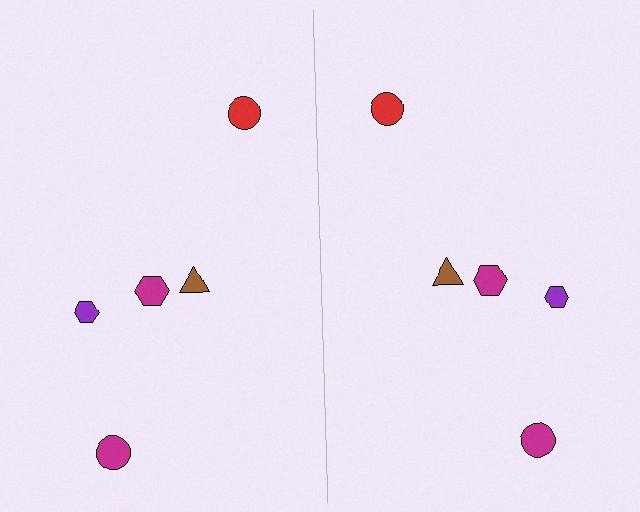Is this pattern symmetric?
Yes, this pattern has bilateral (reflection) symmetry.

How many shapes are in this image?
There are 10 shapes in this image.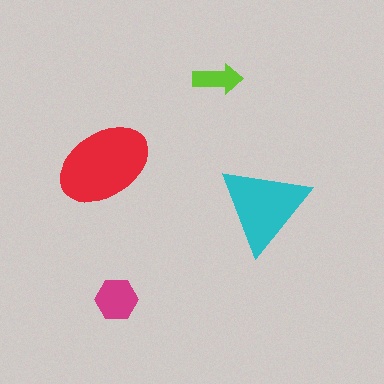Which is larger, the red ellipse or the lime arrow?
The red ellipse.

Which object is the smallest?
The lime arrow.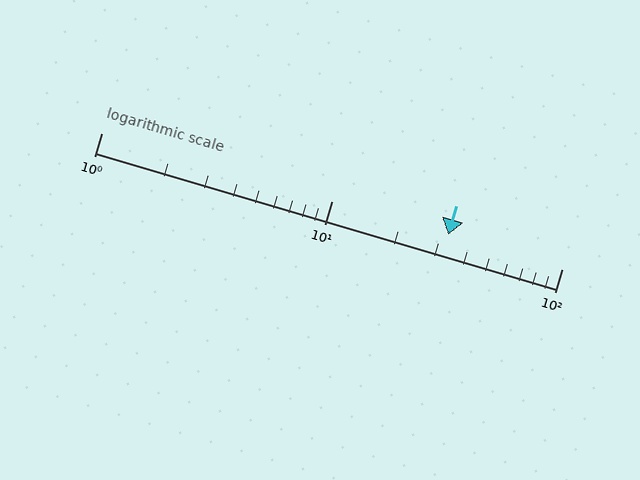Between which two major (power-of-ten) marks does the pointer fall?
The pointer is between 10 and 100.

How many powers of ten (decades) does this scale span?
The scale spans 2 decades, from 1 to 100.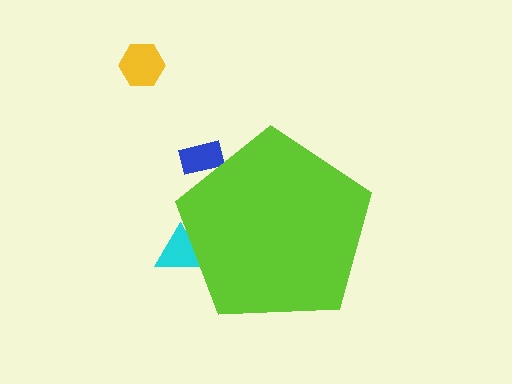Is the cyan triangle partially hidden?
Yes, the cyan triangle is partially hidden behind the lime pentagon.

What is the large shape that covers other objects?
A lime pentagon.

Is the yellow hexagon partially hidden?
No, the yellow hexagon is fully visible.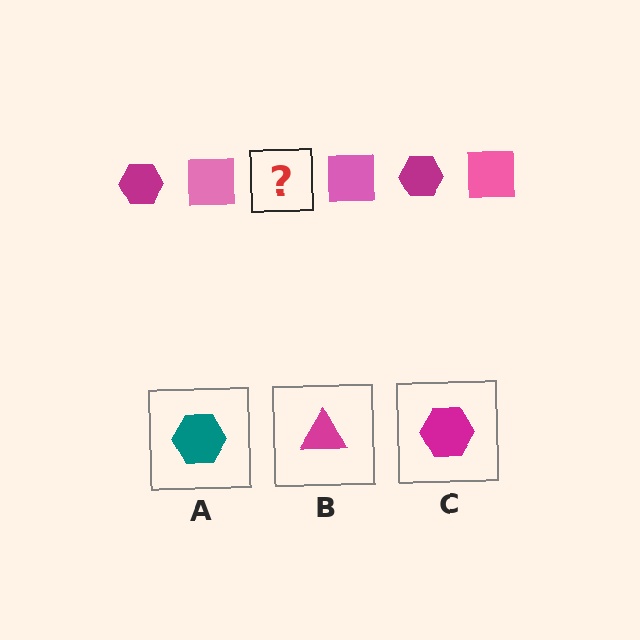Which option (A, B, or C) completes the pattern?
C.